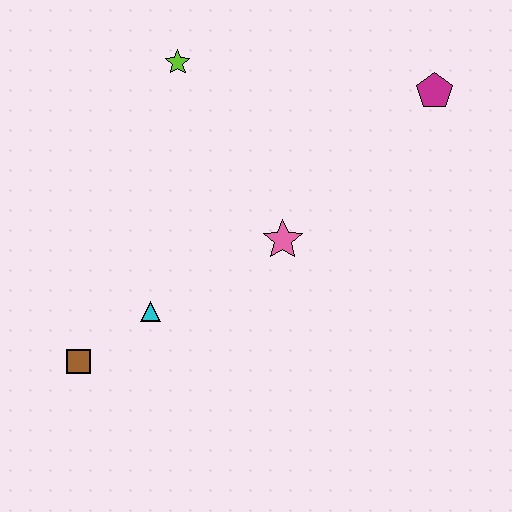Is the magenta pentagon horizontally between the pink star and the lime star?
No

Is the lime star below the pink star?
No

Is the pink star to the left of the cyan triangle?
No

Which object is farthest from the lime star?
The brown square is farthest from the lime star.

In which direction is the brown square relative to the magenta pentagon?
The brown square is to the left of the magenta pentagon.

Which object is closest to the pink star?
The cyan triangle is closest to the pink star.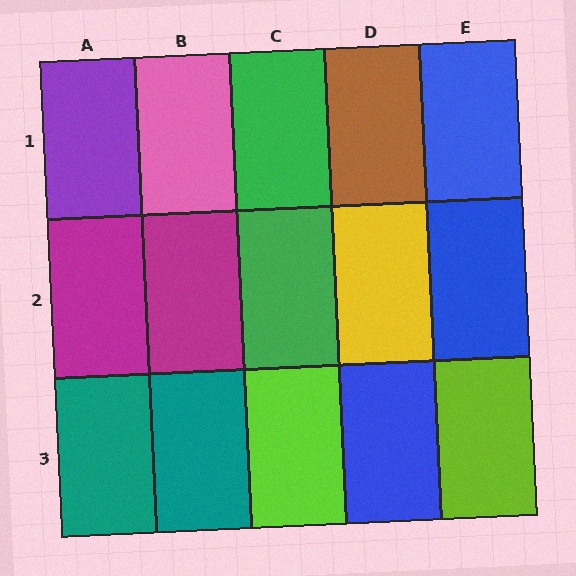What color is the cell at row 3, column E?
Lime.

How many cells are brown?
1 cell is brown.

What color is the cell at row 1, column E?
Blue.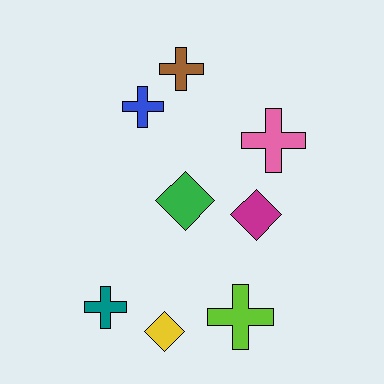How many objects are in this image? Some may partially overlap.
There are 8 objects.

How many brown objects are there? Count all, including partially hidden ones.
There is 1 brown object.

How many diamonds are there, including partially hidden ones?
There are 3 diamonds.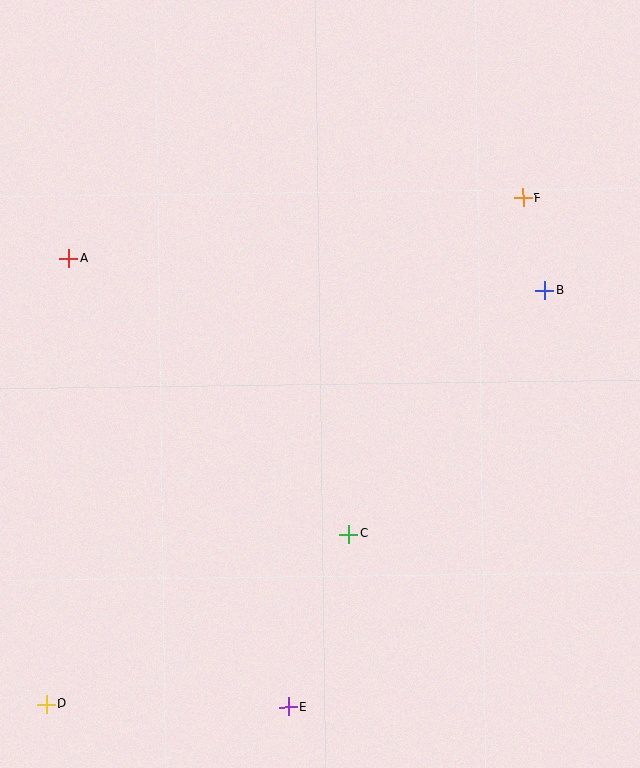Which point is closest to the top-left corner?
Point A is closest to the top-left corner.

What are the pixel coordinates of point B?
Point B is at (545, 290).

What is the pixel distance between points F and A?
The distance between F and A is 458 pixels.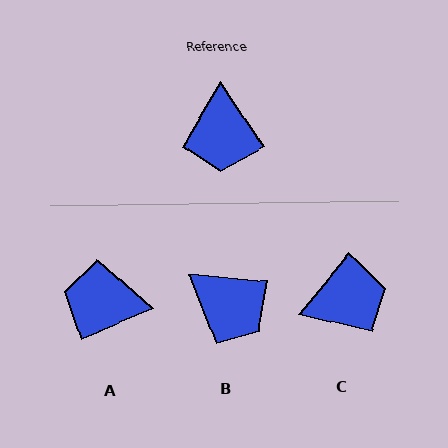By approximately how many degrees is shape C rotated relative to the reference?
Approximately 107 degrees counter-clockwise.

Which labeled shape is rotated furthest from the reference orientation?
C, about 107 degrees away.